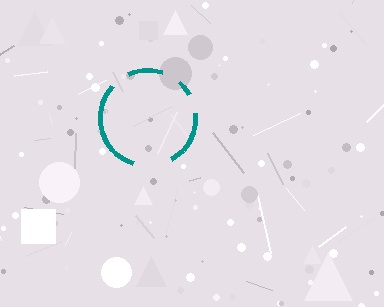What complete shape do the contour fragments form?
The contour fragments form a circle.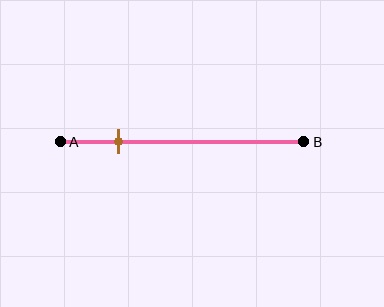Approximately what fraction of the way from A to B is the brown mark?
The brown mark is approximately 25% of the way from A to B.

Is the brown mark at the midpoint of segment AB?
No, the mark is at about 25% from A, not at the 50% midpoint.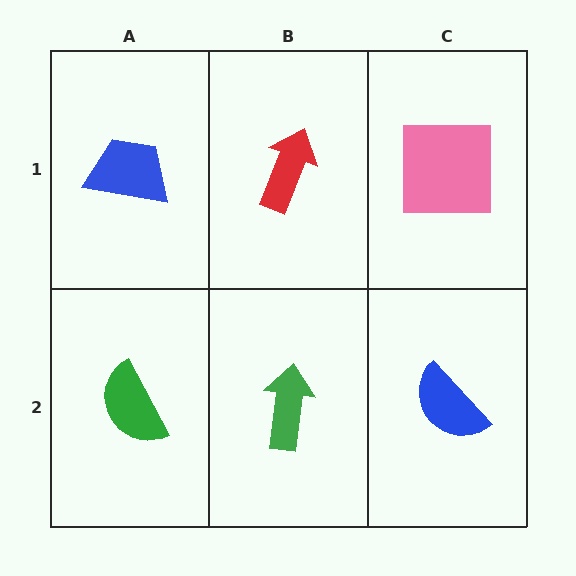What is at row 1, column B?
A red arrow.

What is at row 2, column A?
A green semicircle.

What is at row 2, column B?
A green arrow.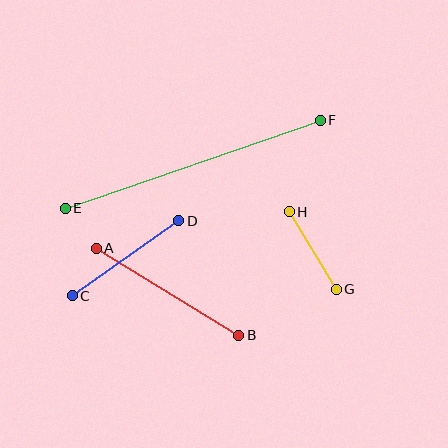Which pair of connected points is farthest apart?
Points E and F are farthest apart.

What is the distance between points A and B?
The distance is approximately 167 pixels.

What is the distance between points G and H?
The distance is approximately 90 pixels.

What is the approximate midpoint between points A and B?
The midpoint is at approximately (168, 292) pixels.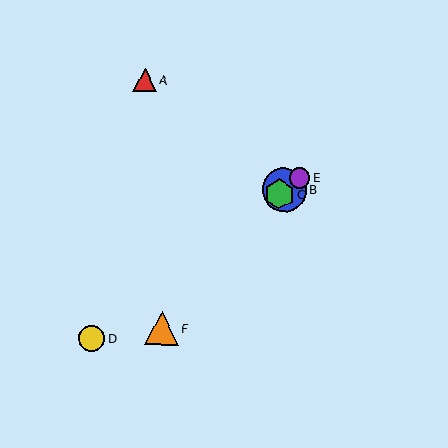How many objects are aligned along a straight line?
4 objects (B, C, D, E) are aligned along a straight line.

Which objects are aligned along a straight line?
Objects B, C, D, E are aligned along a straight line.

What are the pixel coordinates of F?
Object F is at (162, 328).